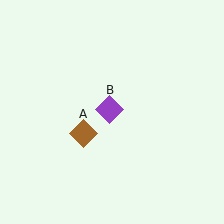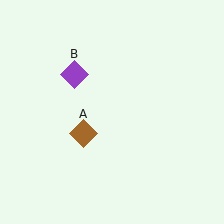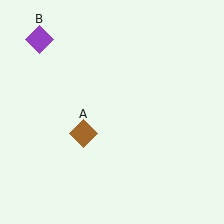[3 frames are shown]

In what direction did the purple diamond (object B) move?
The purple diamond (object B) moved up and to the left.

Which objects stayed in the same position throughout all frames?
Brown diamond (object A) remained stationary.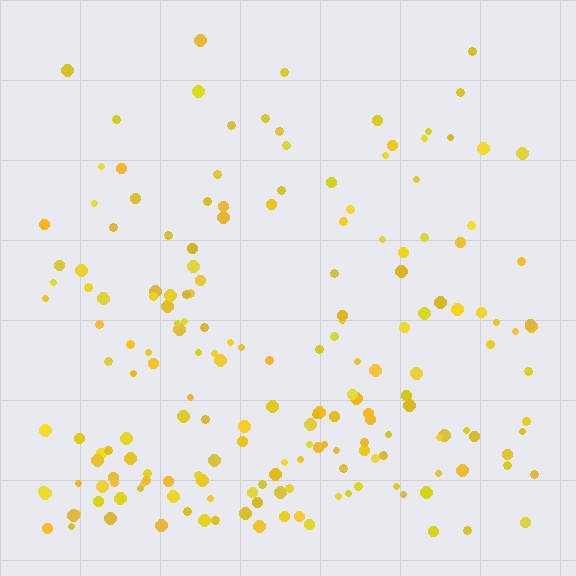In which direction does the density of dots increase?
From top to bottom, with the bottom side densest.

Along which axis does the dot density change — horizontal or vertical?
Vertical.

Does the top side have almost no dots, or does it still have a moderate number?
Still a moderate number, just noticeably fewer than the bottom.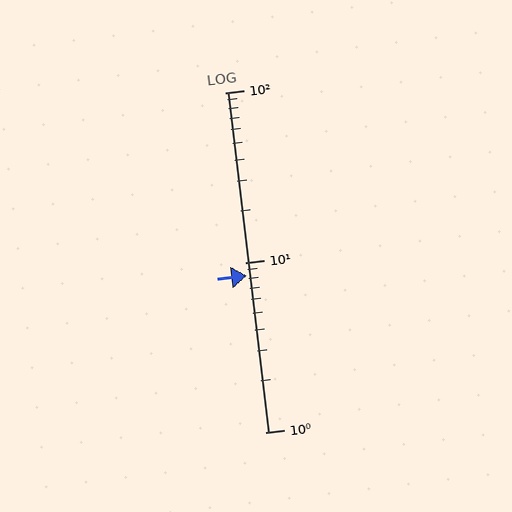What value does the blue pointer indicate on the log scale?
The pointer indicates approximately 8.3.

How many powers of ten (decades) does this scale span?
The scale spans 2 decades, from 1 to 100.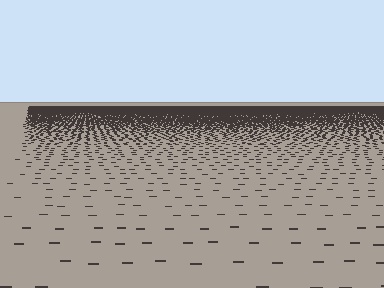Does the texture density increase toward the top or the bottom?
Density increases toward the top.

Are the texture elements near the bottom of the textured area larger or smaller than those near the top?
Larger. Near the bottom, elements are closer to the viewer and appear at a bigger on-screen size.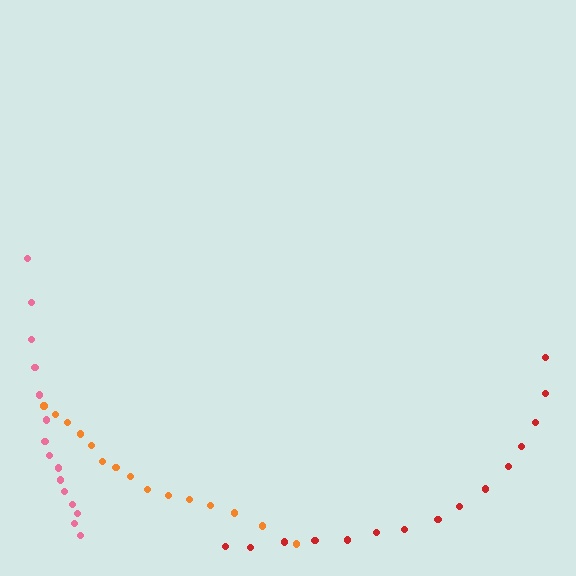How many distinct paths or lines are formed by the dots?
There are 3 distinct paths.